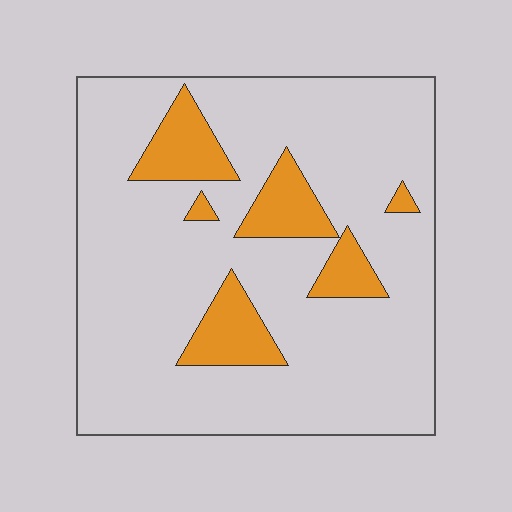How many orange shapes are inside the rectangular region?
6.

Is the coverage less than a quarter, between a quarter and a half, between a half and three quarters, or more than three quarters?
Less than a quarter.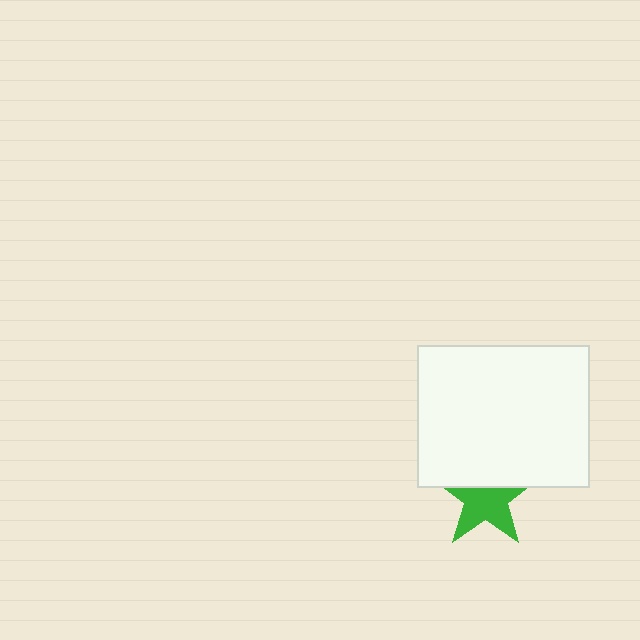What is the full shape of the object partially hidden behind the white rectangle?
The partially hidden object is a green star.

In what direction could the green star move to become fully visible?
The green star could move down. That would shift it out from behind the white rectangle entirely.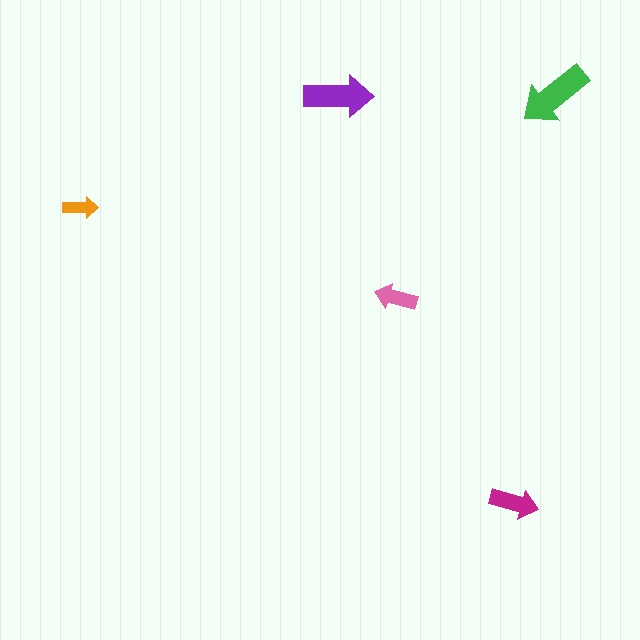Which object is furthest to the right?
The green arrow is rightmost.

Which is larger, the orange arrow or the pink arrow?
The pink one.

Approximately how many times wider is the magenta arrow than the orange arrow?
About 1.5 times wider.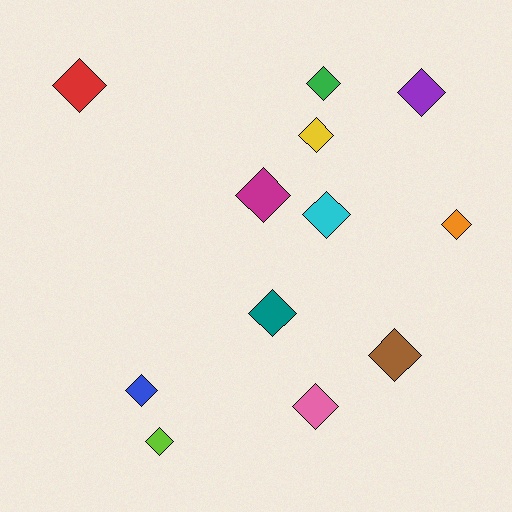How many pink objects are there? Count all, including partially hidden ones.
There is 1 pink object.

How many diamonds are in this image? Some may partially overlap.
There are 12 diamonds.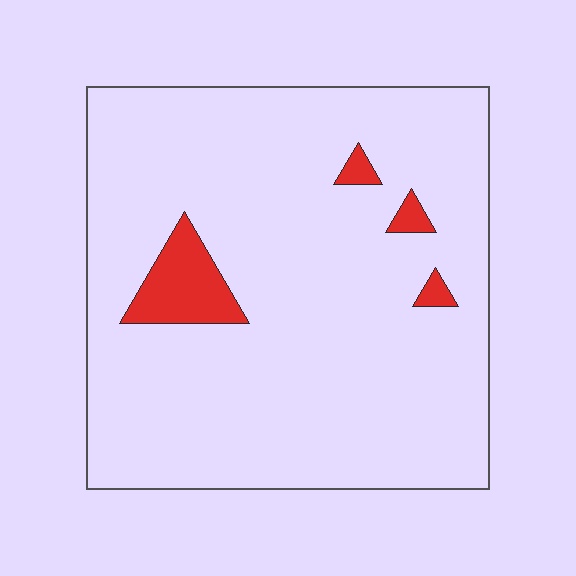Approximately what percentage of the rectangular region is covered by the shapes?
Approximately 5%.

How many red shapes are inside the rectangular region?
4.